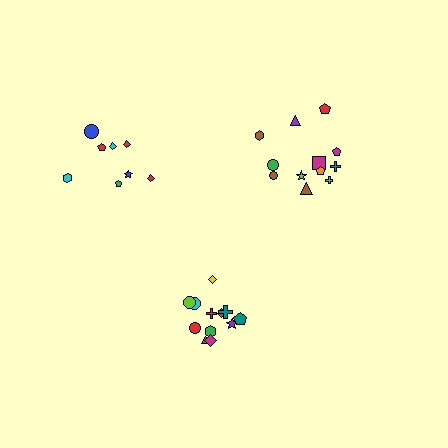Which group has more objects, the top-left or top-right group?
The top-right group.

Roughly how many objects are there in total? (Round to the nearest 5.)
Roughly 30 objects in total.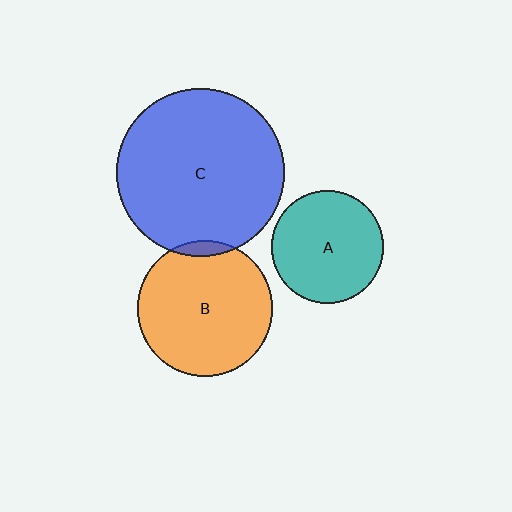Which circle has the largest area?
Circle C (blue).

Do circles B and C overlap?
Yes.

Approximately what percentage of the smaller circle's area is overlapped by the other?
Approximately 5%.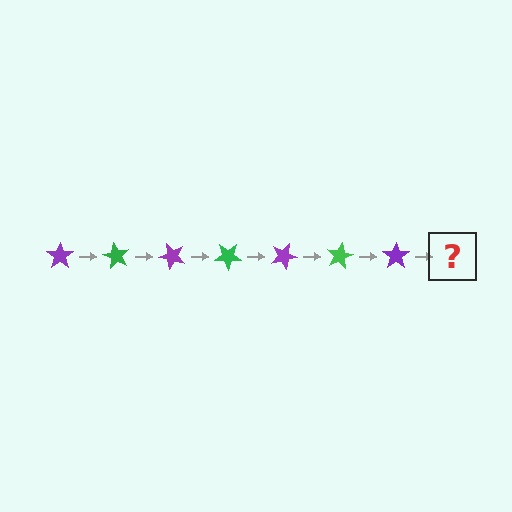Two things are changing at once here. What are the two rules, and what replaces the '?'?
The two rules are that it rotates 60 degrees each step and the color cycles through purple and green. The '?' should be a green star, rotated 420 degrees from the start.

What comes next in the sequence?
The next element should be a green star, rotated 420 degrees from the start.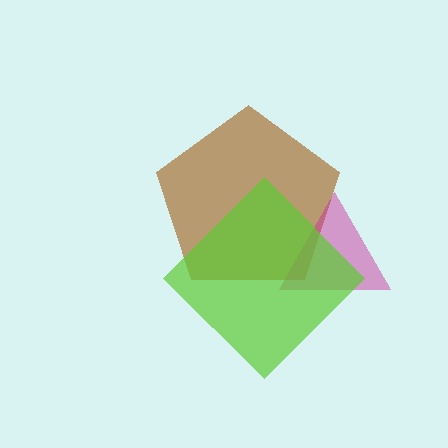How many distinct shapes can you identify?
There are 3 distinct shapes: a brown pentagon, a magenta triangle, a lime diamond.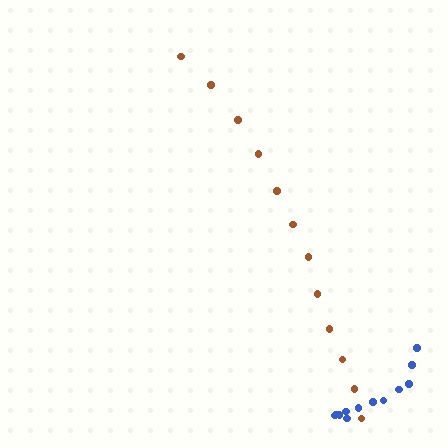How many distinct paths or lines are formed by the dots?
There are 2 distinct paths.